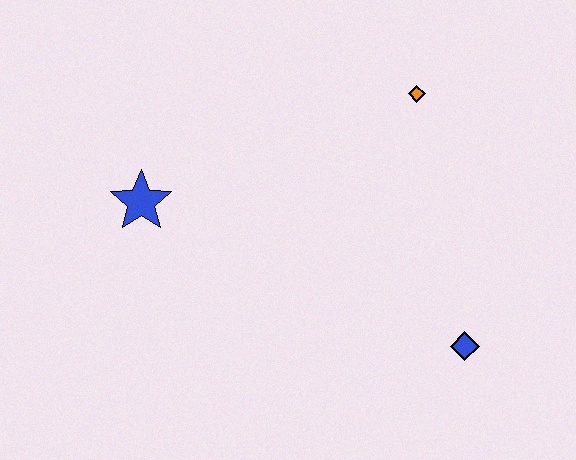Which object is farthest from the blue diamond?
The blue star is farthest from the blue diamond.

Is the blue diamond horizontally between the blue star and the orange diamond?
No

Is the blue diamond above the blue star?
No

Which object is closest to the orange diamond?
The blue diamond is closest to the orange diamond.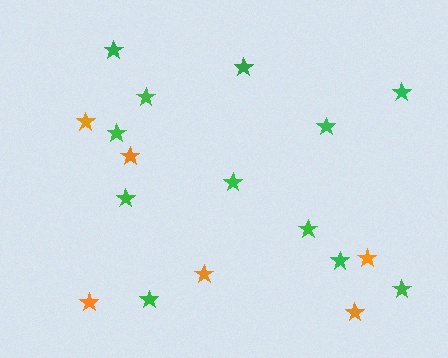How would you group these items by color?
There are 2 groups: one group of orange stars (6) and one group of green stars (12).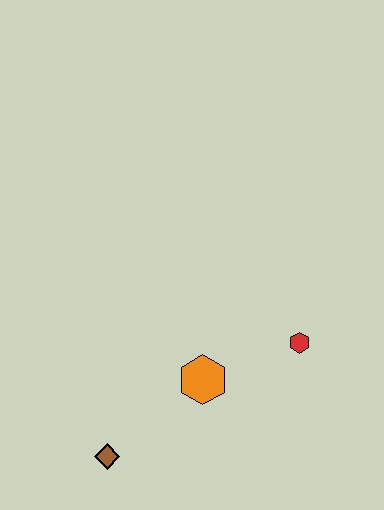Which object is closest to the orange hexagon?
The red hexagon is closest to the orange hexagon.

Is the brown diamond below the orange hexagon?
Yes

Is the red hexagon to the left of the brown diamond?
No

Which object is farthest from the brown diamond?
The red hexagon is farthest from the brown diamond.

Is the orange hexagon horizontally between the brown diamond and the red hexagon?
Yes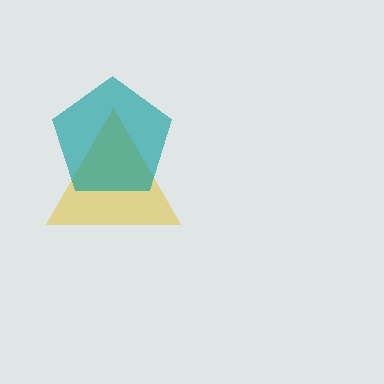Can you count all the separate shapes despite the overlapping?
Yes, there are 2 separate shapes.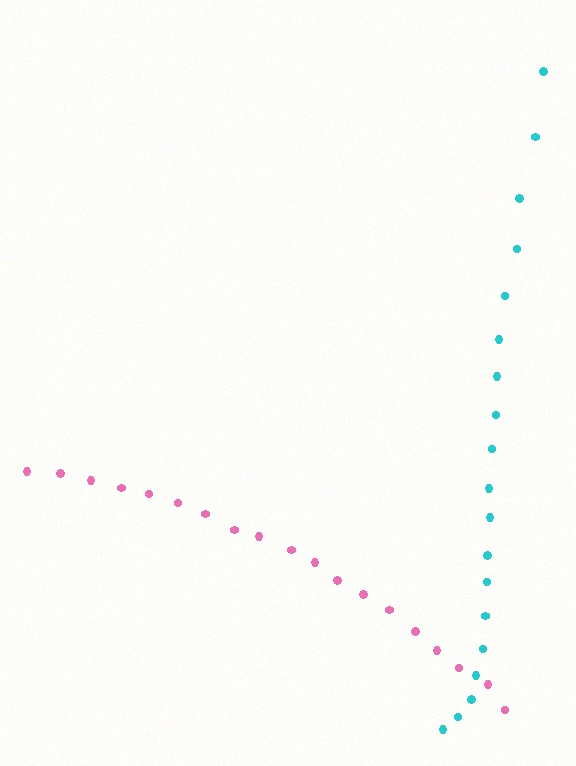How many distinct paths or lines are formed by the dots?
There are 2 distinct paths.